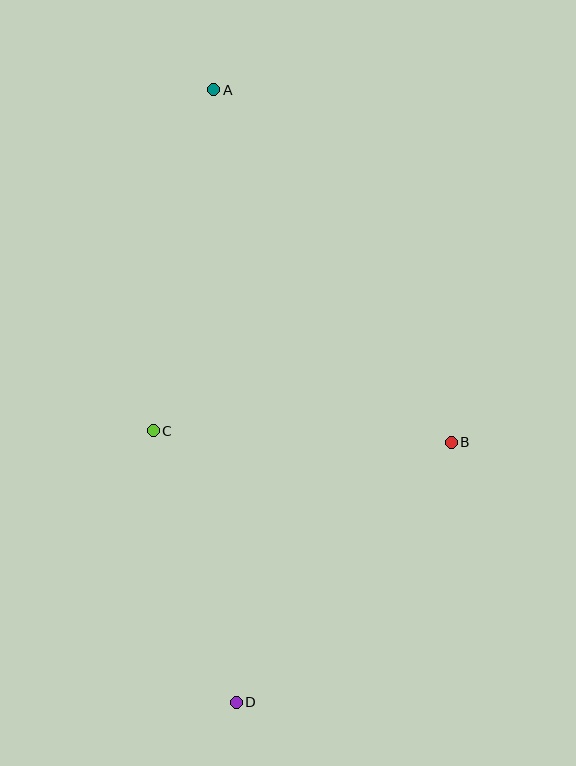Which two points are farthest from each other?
Points A and D are farthest from each other.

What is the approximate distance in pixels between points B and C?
The distance between B and C is approximately 298 pixels.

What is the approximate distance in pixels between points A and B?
The distance between A and B is approximately 425 pixels.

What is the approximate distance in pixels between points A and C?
The distance between A and C is approximately 346 pixels.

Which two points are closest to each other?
Points C and D are closest to each other.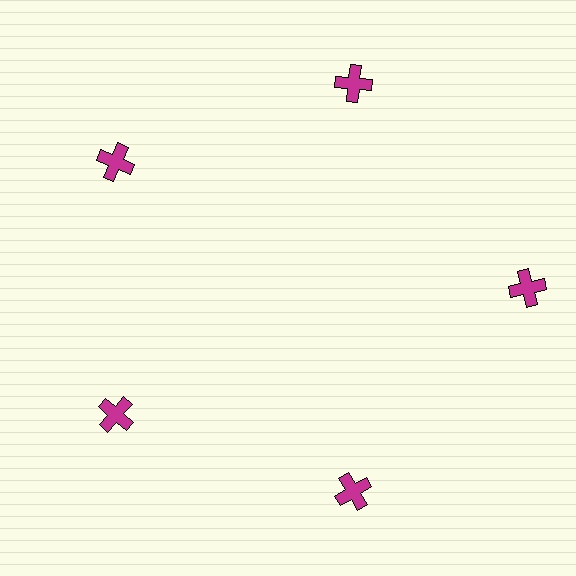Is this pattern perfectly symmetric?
No. The 5 magenta crosses are arranged in a ring, but one element near the 3 o'clock position is pushed outward from the center, breaking the 5-fold rotational symmetry.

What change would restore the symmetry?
The symmetry would be restored by moving it inward, back onto the ring so that all 5 crosses sit at equal angles and equal distance from the center.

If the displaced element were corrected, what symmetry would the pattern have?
It would have 5-fold rotational symmetry — the pattern would map onto itself every 72 degrees.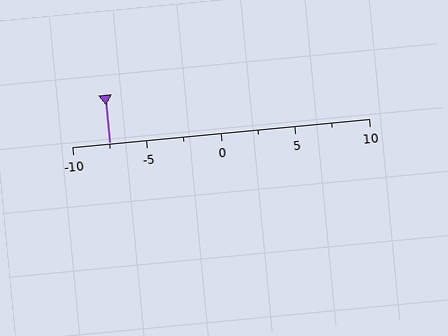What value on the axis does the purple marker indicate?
The marker indicates approximately -7.5.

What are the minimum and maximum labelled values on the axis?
The axis runs from -10 to 10.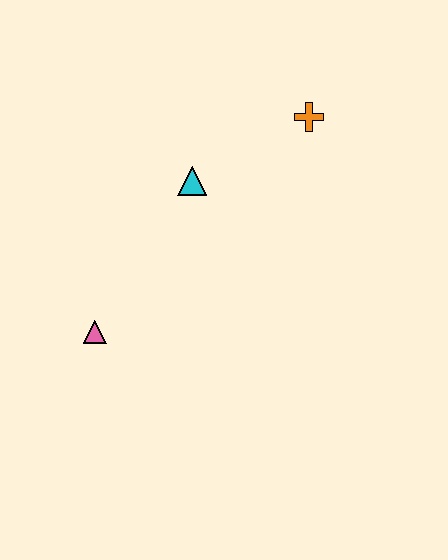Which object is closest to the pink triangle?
The cyan triangle is closest to the pink triangle.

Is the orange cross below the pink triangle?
No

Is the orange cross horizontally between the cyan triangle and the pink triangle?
No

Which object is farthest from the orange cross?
The pink triangle is farthest from the orange cross.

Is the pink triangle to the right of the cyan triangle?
No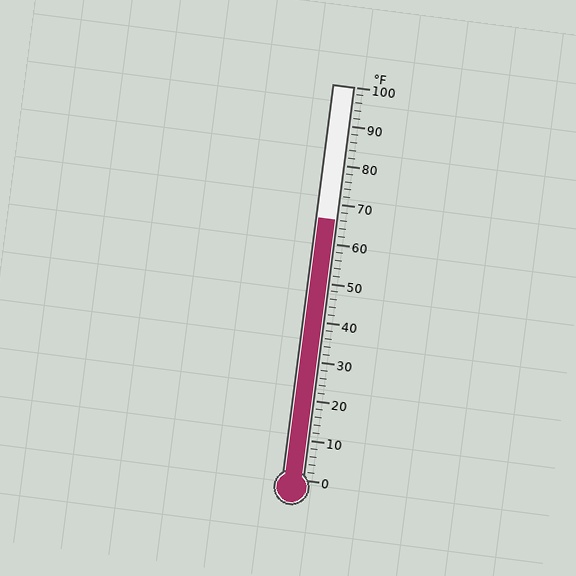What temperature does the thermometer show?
The thermometer shows approximately 66°F.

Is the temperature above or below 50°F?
The temperature is above 50°F.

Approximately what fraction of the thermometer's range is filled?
The thermometer is filled to approximately 65% of its range.